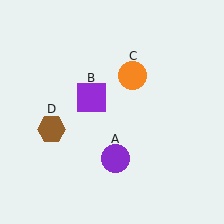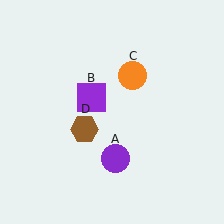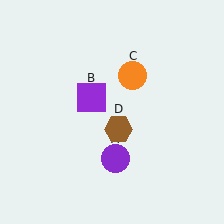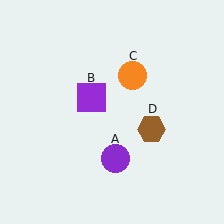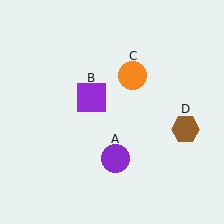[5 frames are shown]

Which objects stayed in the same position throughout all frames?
Purple circle (object A) and purple square (object B) and orange circle (object C) remained stationary.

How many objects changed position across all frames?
1 object changed position: brown hexagon (object D).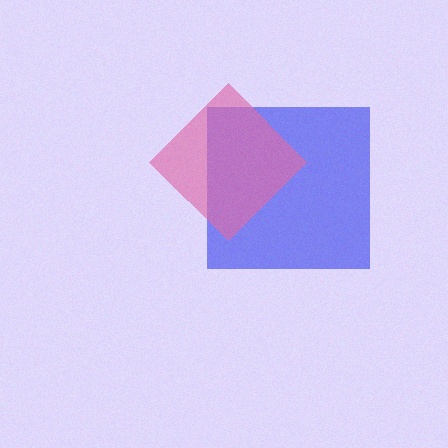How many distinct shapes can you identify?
There are 2 distinct shapes: a blue square, a pink diamond.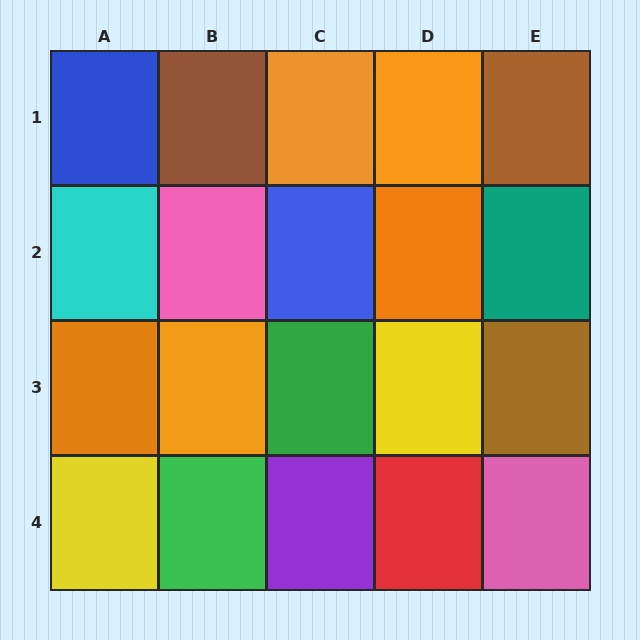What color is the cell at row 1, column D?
Orange.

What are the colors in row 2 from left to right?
Cyan, pink, blue, orange, teal.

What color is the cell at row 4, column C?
Purple.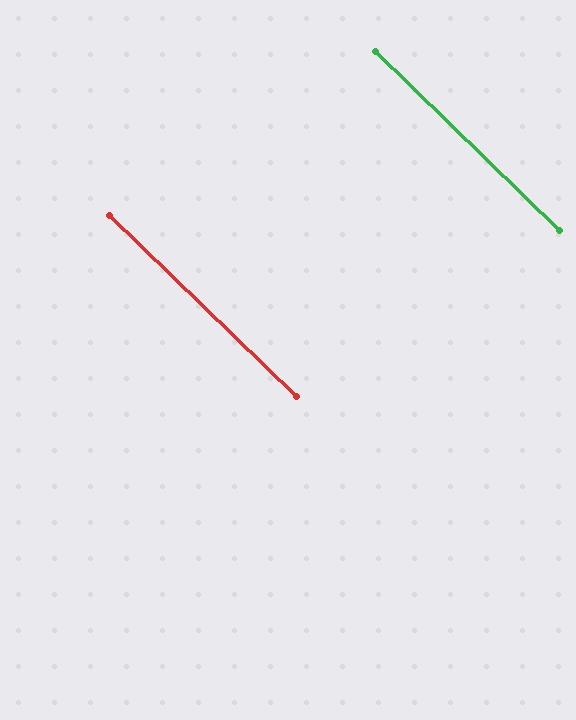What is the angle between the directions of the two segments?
Approximately 0 degrees.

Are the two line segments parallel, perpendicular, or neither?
Parallel — their directions differ by only 0.1°.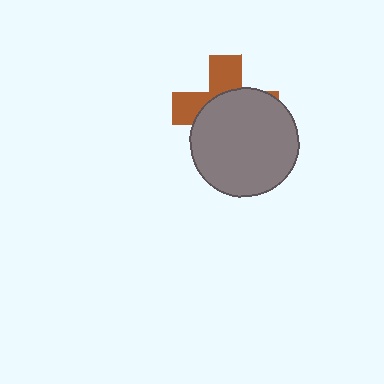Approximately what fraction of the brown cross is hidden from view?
Roughly 62% of the brown cross is hidden behind the gray circle.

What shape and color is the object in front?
The object in front is a gray circle.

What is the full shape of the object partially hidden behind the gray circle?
The partially hidden object is a brown cross.